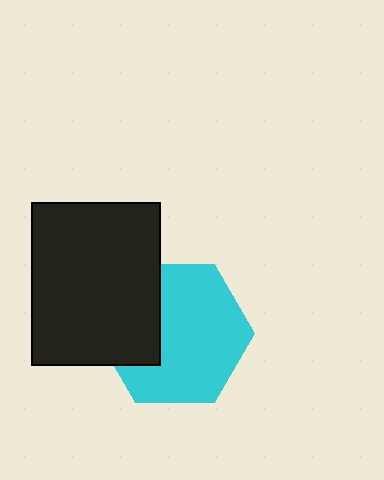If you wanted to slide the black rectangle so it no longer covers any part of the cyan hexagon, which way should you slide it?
Slide it left — that is the most direct way to separate the two shapes.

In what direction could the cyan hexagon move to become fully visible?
The cyan hexagon could move right. That would shift it out from behind the black rectangle entirely.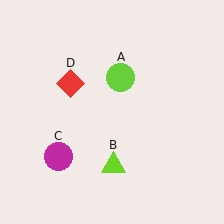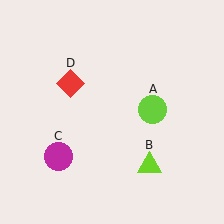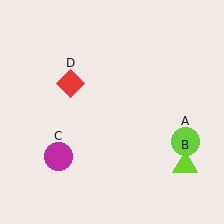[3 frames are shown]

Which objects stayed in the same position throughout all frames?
Magenta circle (object C) and red diamond (object D) remained stationary.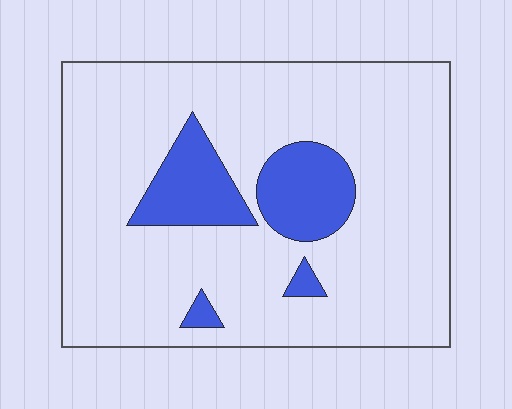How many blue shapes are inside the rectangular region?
4.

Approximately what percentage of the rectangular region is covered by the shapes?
Approximately 15%.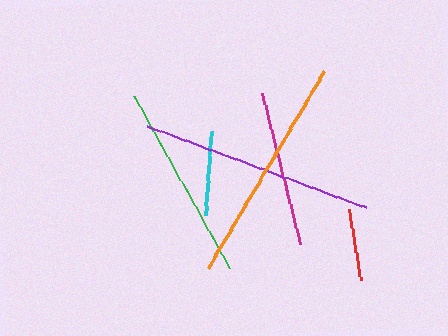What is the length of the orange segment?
The orange segment is approximately 228 pixels long.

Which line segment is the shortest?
The red line is the shortest at approximately 71 pixels.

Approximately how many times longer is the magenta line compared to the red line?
The magenta line is approximately 2.2 times the length of the red line.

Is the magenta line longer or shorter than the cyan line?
The magenta line is longer than the cyan line.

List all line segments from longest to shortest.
From longest to shortest: purple, orange, green, magenta, cyan, red.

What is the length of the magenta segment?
The magenta segment is approximately 155 pixels long.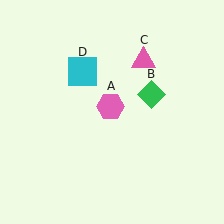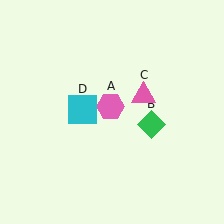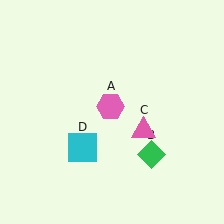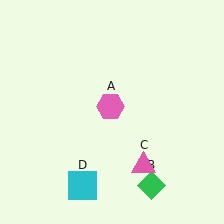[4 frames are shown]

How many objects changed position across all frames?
3 objects changed position: green diamond (object B), pink triangle (object C), cyan square (object D).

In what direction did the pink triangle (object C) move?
The pink triangle (object C) moved down.